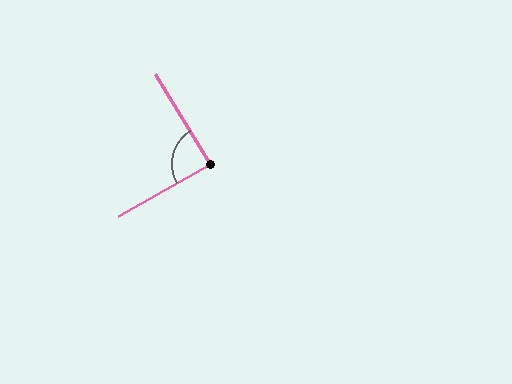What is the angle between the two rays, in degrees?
Approximately 88 degrees.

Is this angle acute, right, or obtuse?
It is approximately a right angle.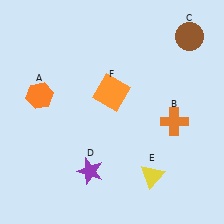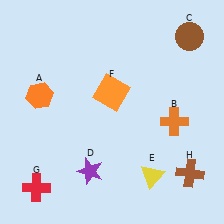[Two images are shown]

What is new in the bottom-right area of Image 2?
A brown cross (H) was added in the bottom-right area of Image 2.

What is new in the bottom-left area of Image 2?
A red cross (G) was added in the bottom-left area of Image 2.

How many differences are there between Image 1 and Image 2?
There are 2 differences between the two images.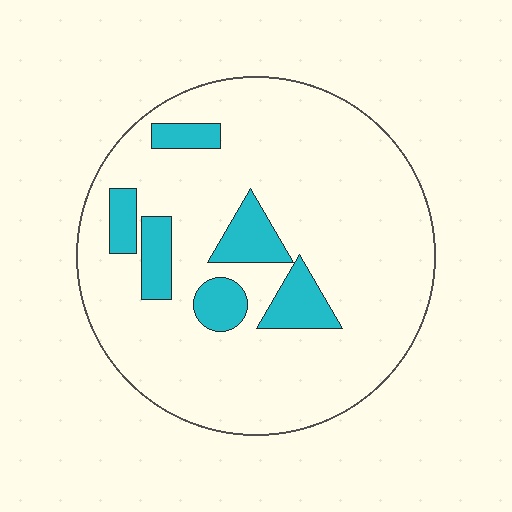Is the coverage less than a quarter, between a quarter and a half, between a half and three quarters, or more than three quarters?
Less than a quarter.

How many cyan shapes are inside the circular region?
6.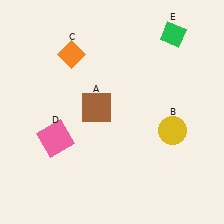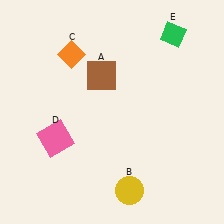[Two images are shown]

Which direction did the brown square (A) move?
The brown square (A) moved up.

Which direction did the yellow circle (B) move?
The yellow circle (B) moved down.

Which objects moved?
The objects that moved are: the brown square (A), the yellow circle (B).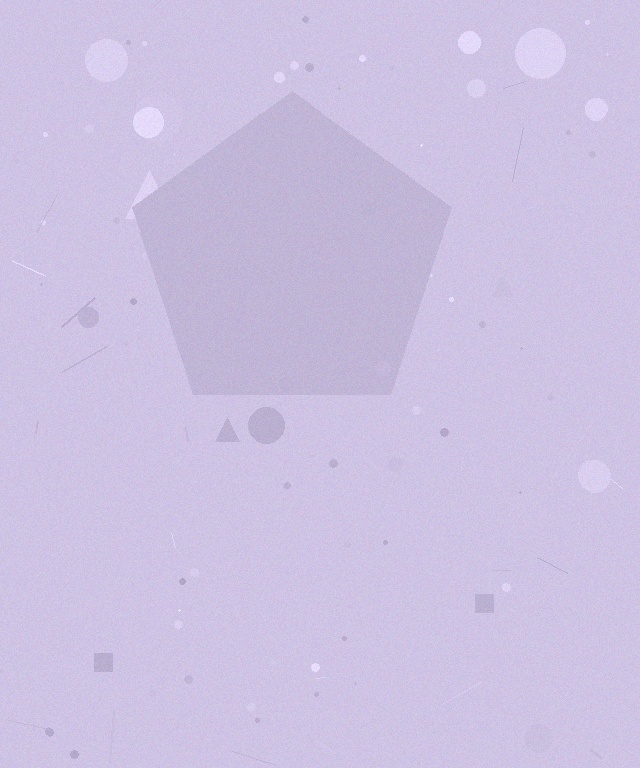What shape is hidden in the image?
A pentagon is hidden in the image.